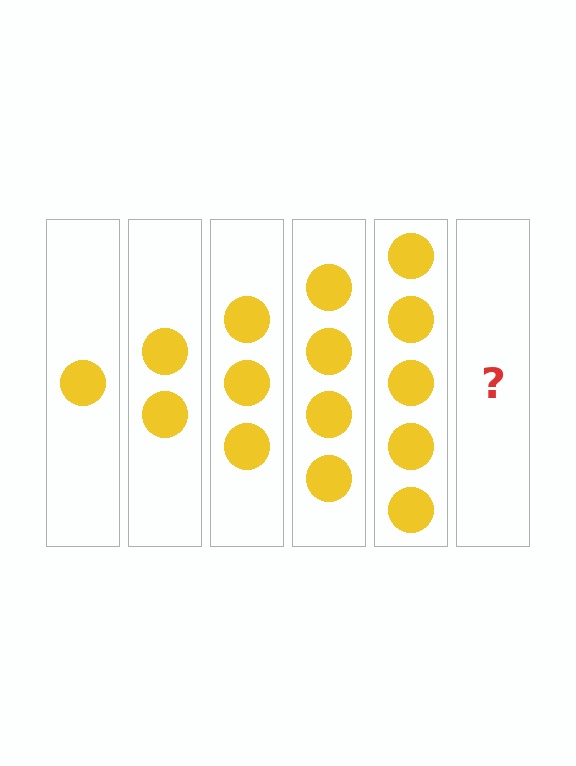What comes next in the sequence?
The next element should be 6 circles.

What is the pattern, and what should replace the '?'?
The pattern is that each step adds one more circle. The '?' should be 6 circles.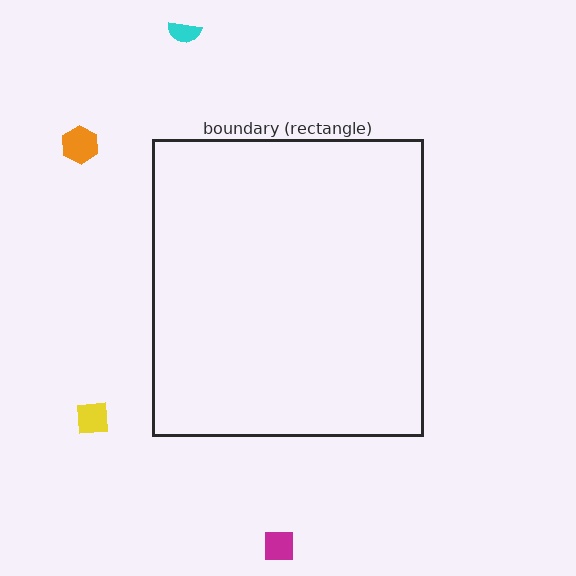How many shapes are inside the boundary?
0 inside, 4 outside.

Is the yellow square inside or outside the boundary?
Outside.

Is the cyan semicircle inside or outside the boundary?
Outside.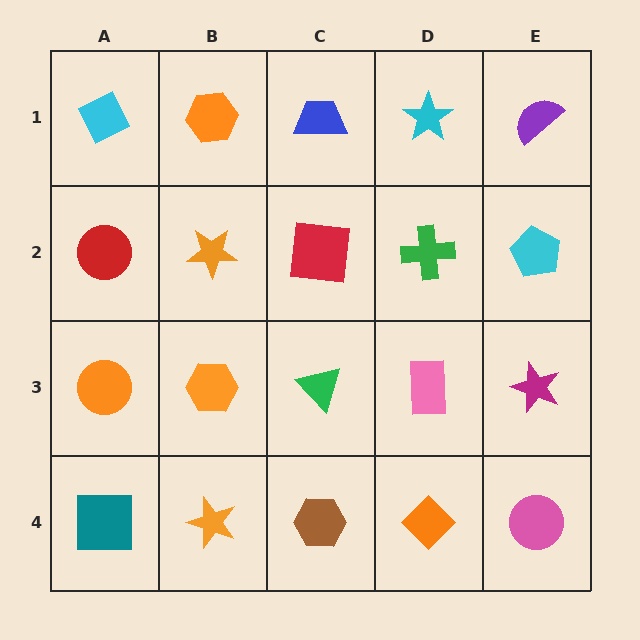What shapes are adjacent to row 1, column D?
A green cross (row 2, column D), a blue trapezoid (row 1, column C), a purple semicircle (row 1, column E).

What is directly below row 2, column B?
An orange hexagon.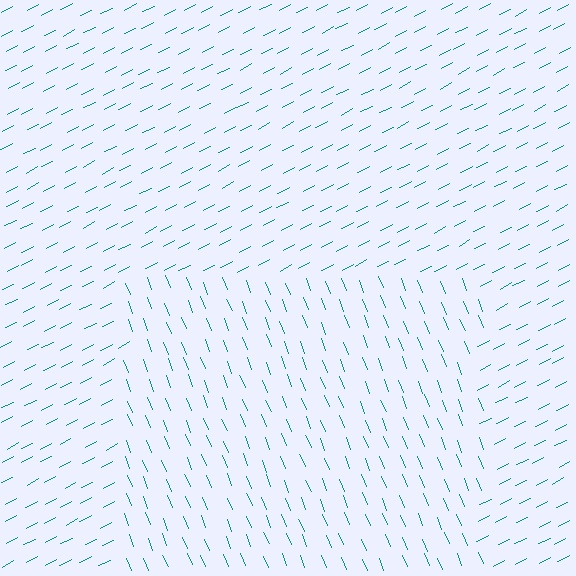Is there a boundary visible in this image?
Yes, there is a texture boundary formed by a change in line orientation.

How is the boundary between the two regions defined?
The boundary is defined purely by a change in line orientation (approximately 84 degrees difference). All lines are the same color and thickness.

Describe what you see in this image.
The image is filled with small teal line segments. A rectangle region in the image has lines oriented differently from the surrounding lines, creating a visible texture boundary.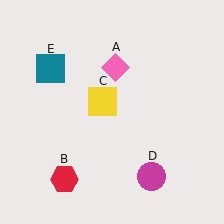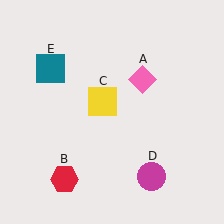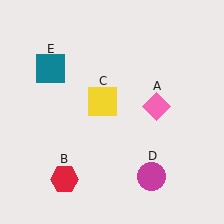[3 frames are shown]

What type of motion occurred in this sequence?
The pink diamond (object A) rotated clockwise around the center of the scene.